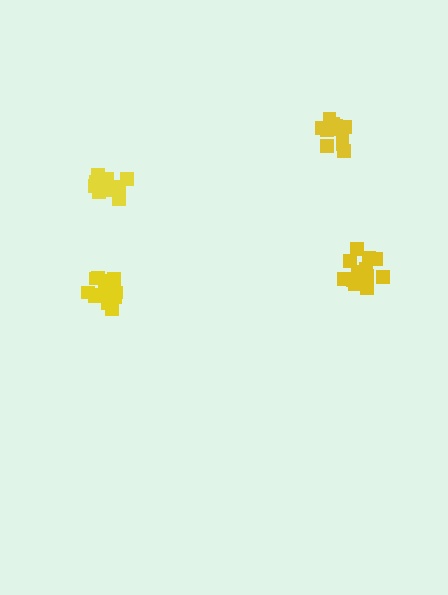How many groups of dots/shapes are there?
There are 4 groups.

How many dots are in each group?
Group 1: 13 dots, Group 2: 14 dots, Group 3: 12 dots, Group 4: 14 dots (53 total).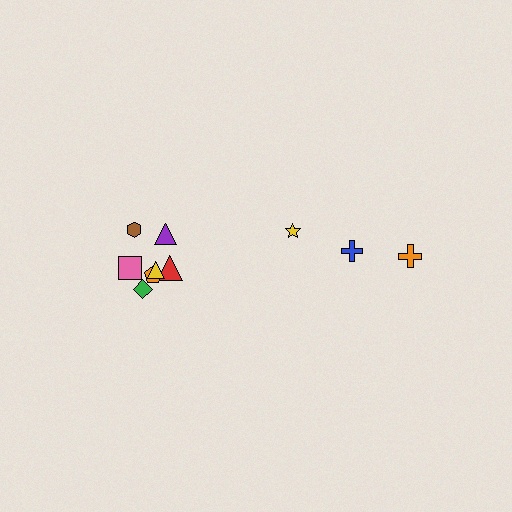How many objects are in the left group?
There are 7 objects.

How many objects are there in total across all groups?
There are 10 objects.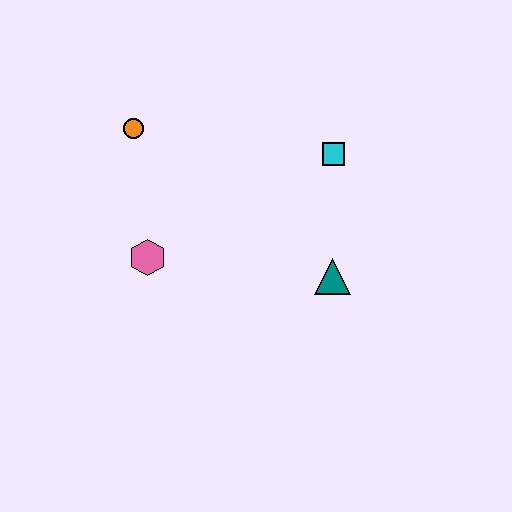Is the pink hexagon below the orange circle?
Yes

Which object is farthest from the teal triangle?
The orange circle is farthest from the teal triangle.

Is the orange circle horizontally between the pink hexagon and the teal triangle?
No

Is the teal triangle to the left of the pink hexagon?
No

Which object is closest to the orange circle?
The pink hexagon is closest to the orange circle.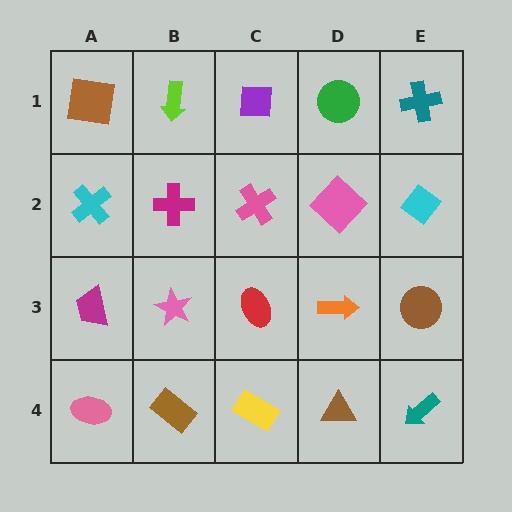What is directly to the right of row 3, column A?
A pink star.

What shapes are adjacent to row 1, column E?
A cyan diamond (row 2, column E), a green circle (row 1, column D).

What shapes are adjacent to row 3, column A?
A cyan cross (row 2, column A), a pink ellipse (row 4, column A), a pink star (row 3, column B).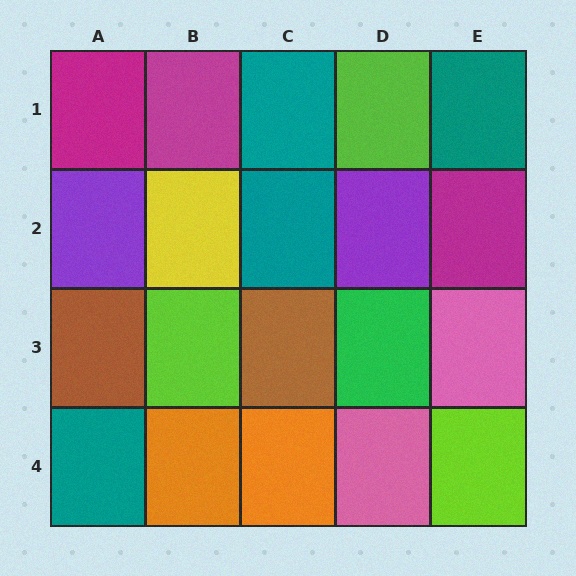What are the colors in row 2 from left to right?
Purple, yellow, teal, purple, magenta.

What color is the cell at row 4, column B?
Orange.